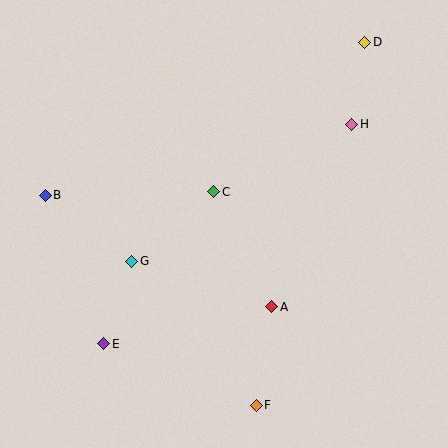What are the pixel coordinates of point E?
Point E is at (104, 344).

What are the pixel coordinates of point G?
Point G is at (132, 261).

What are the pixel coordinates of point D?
Point D is at (365, 42).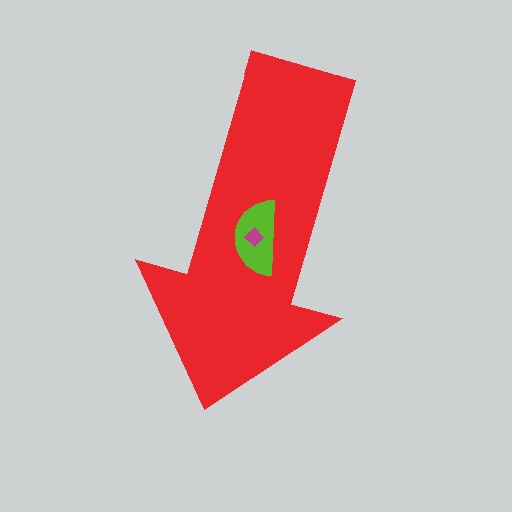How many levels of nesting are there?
3.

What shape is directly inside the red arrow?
The lime semicircle.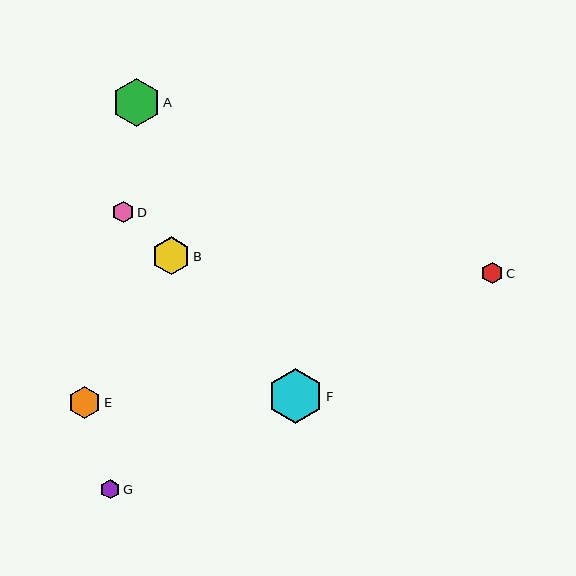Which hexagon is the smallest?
Hexagon G is the smallest with a size of approximately 20 pixels.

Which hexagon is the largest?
Hexagon F is the largest with a size of approximately 56 pixels.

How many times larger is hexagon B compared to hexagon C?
Hexagon B is approximately 1.8 times the size of hexagon C.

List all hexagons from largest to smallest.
From largest to smallest: F, A, B, E, C, D, G.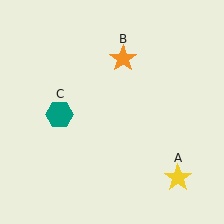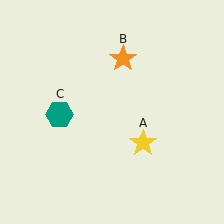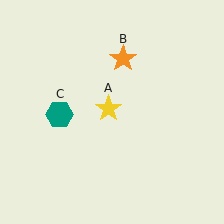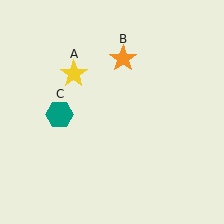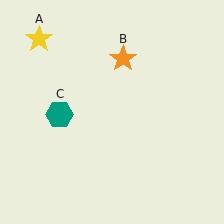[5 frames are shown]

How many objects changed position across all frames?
1 object changed position: yellow star (object A).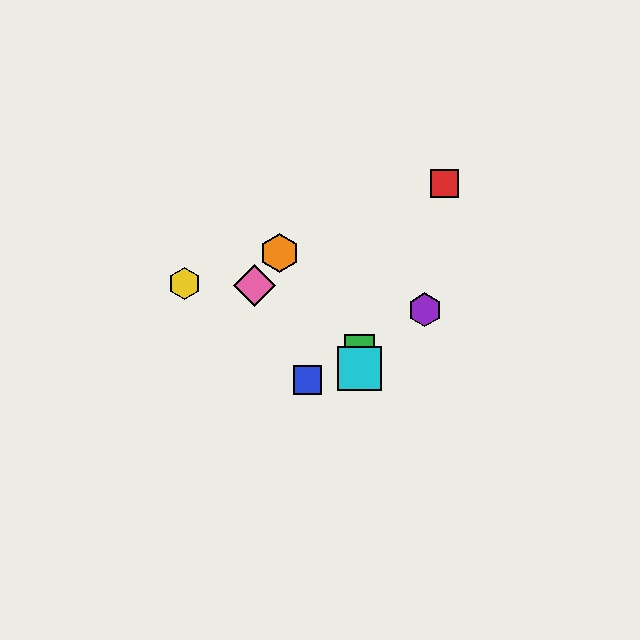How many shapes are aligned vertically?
2 shapes (the green square, the cyan square) are aligned vertically.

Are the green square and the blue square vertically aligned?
No, the green square is at x≈360 and the blue square is at x≈307.